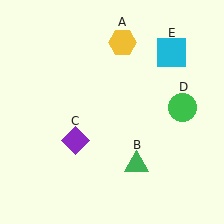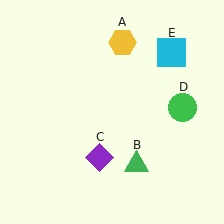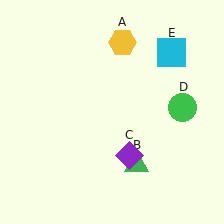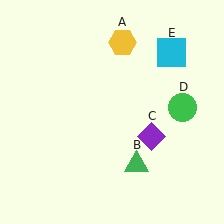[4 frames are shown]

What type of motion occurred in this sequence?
The purple diamond (object C) rotated counterclockwise around the center of the scene.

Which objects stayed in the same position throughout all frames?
Yellow hexagon (object A) and green triangle (object B) and green circle (object D) and cyan square (object E) remained stationary.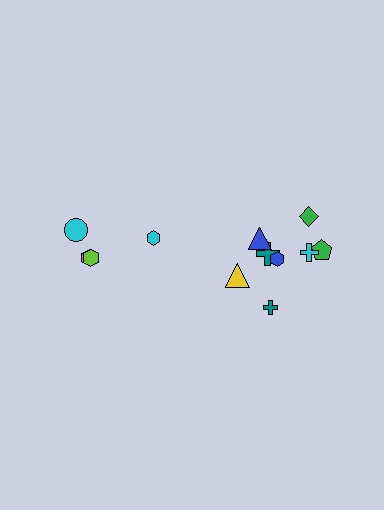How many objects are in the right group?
There are 8 objects.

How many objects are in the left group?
There are 4 objects.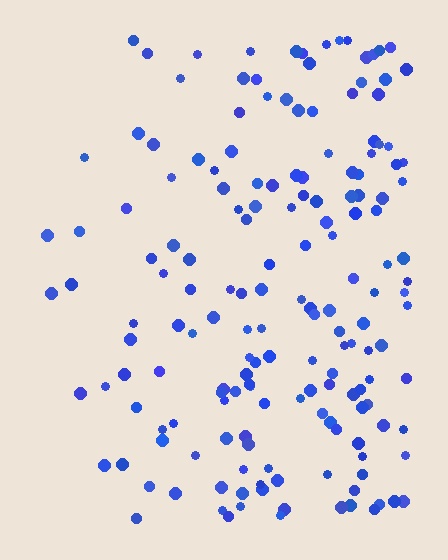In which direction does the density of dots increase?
From left to right, with the right side densest.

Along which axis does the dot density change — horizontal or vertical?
Horizontal.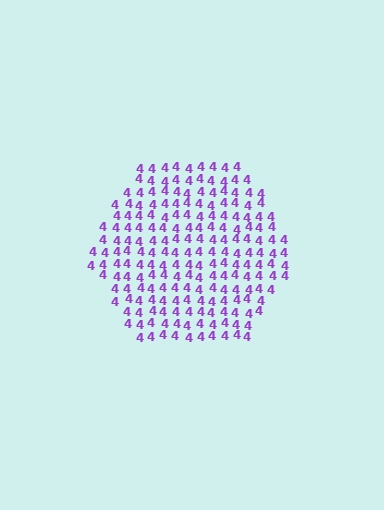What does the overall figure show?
The overall figure shows a hexagon.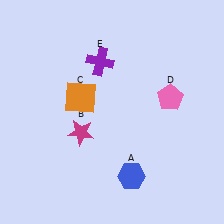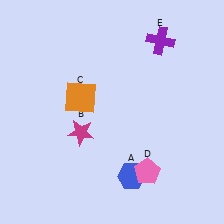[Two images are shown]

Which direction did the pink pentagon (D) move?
The pink pentagon (D) moved down.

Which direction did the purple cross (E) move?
The purple cross (E) moved right.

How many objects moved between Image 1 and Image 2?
2 objects moved between the two images.